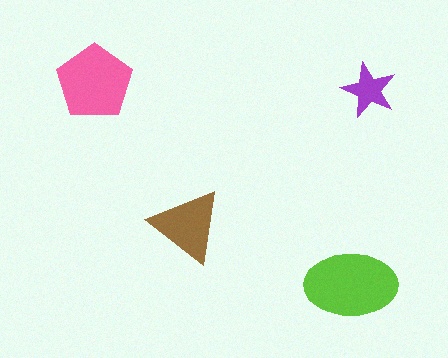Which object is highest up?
The pink pentagon is topmost.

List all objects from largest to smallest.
The lime ellipse, the pink pentagon, the brown triangle, the purple star.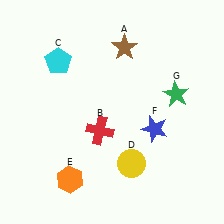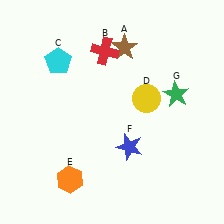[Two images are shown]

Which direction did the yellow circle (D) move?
The yellow circle (D) moved up.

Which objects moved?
The objects that moved are: the red cross (B), the yellow circle (D), the blue star (F).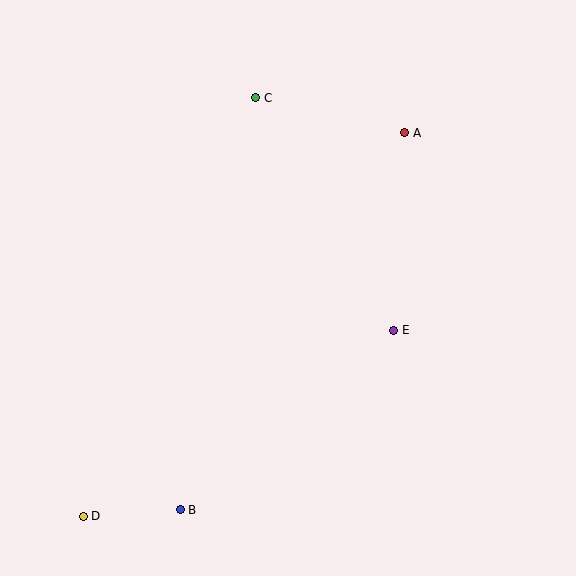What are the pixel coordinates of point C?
Point C is at (256, 98).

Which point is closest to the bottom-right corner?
Point E is closest to the bottom-right corner.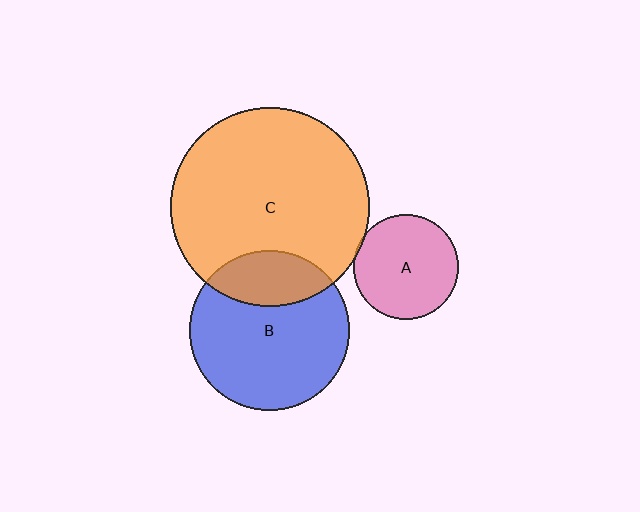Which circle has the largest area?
Circle C (orange).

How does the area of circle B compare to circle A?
Approximately 2.3 times.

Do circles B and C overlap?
Yes.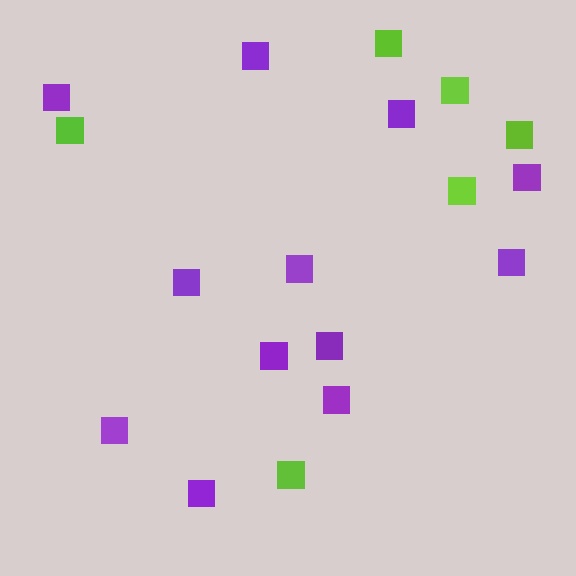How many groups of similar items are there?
There are 2 groups: one group of purple squares (12) and one group of lime squares (6).